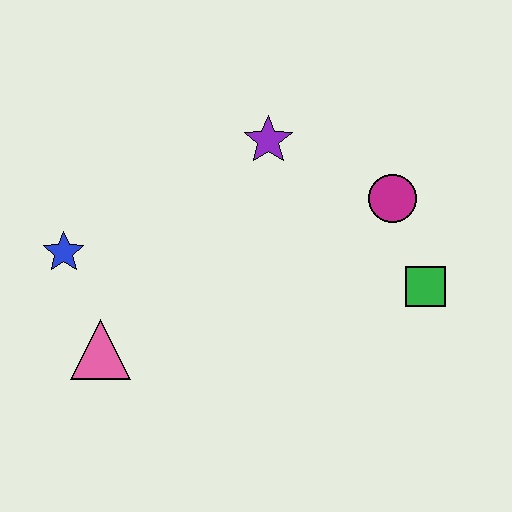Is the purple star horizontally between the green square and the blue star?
Yes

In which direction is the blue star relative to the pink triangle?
The blue star is above the pink triangle.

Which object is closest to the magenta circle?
The green square is closest to the magenta circle.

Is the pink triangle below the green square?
Yes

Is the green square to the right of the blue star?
Yes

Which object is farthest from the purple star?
The pink triangle is farthest from the purple star.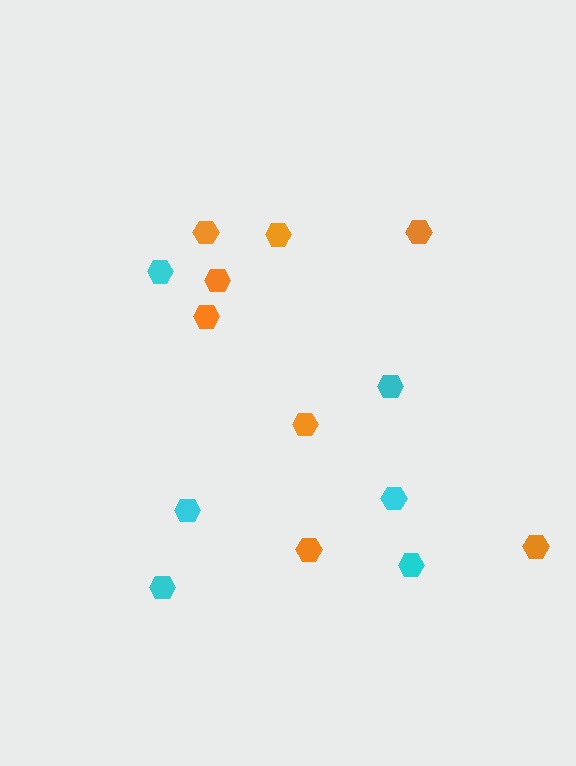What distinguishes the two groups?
There are 2 groups: one group of cyan hexagons (6) and one group of orange hexagons (8).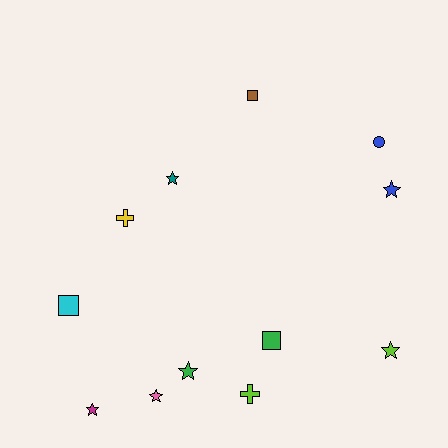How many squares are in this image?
There are 3 squares.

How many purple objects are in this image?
There are no purple objects.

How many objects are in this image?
There are 12 objects.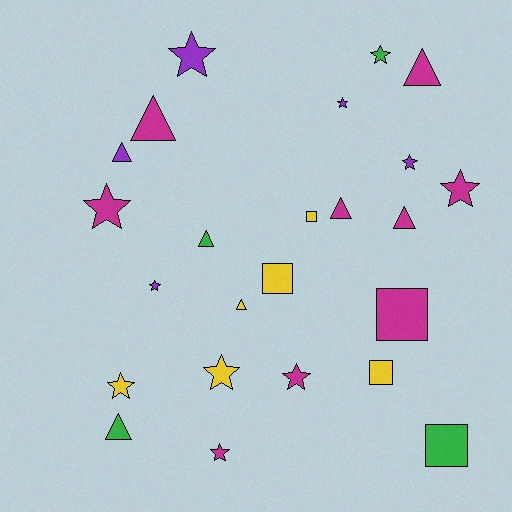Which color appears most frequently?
Magenta, with 9 objects.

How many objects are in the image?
There are 24 objects.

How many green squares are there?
There is 1 green square.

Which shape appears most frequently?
Star, with 11 objects.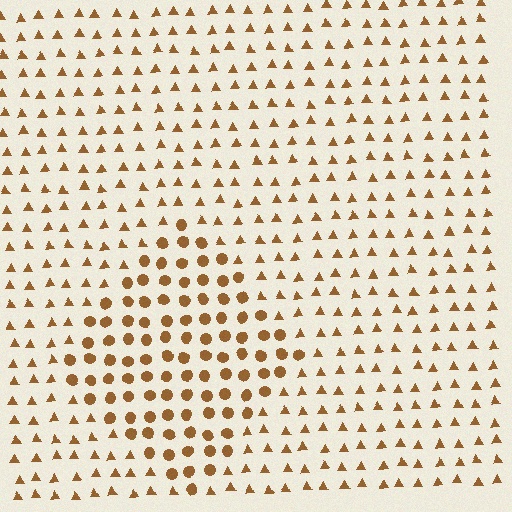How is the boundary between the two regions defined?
The boundary is defined by a change in element shape: circles inside vs. triangles outside. All elements share the same color and spacing.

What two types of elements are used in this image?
The image uses circles inside the diamond region and triangles outside it.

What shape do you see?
I see a diamond.